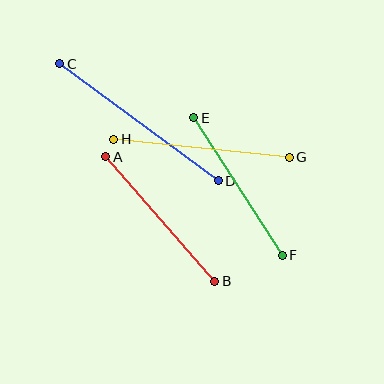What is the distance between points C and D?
The distance is approximately 197 pixels.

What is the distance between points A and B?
The distance is approximately 166 pixels.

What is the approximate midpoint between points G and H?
The midpoint is at approximately (201, 148) pixels.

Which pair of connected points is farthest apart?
Points C and D are farthest apart.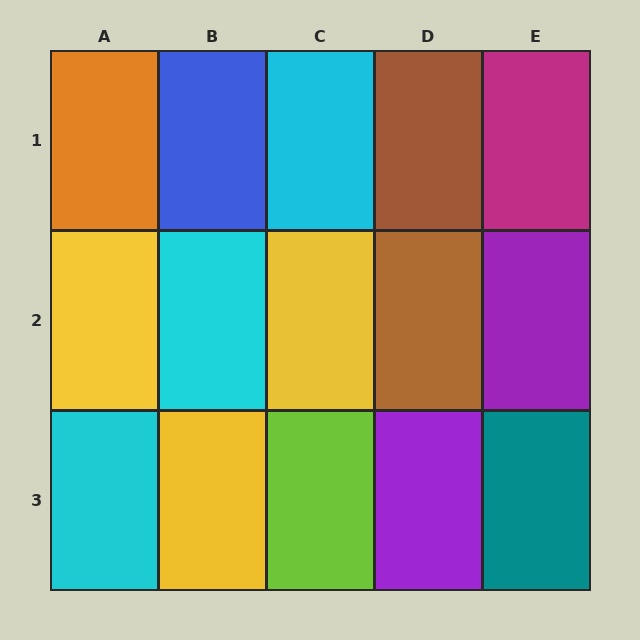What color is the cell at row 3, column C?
Lime.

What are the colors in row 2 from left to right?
Yellow, cyan, yellow, brown, purple.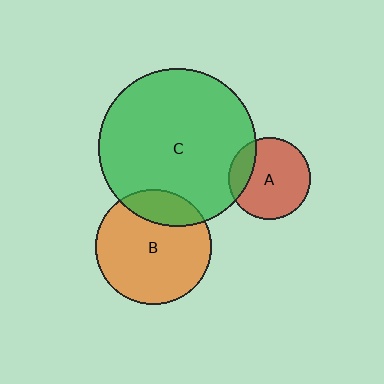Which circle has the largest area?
Circle C (green).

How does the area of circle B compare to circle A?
Approximately 2.0 times.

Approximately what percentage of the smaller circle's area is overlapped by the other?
Approximately 20%.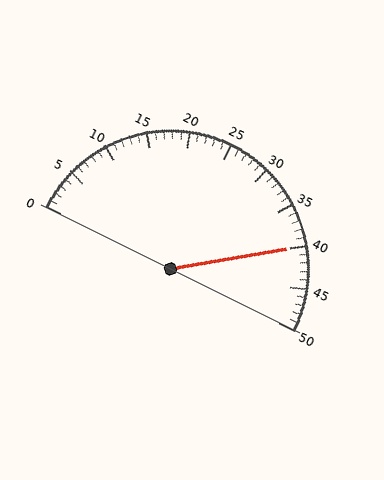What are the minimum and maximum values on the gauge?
The gauge ranges from 0 to 50.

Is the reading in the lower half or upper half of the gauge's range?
The reading is in the upper half of the range (0 to 50).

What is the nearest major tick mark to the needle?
The nearest major tick mark is 40.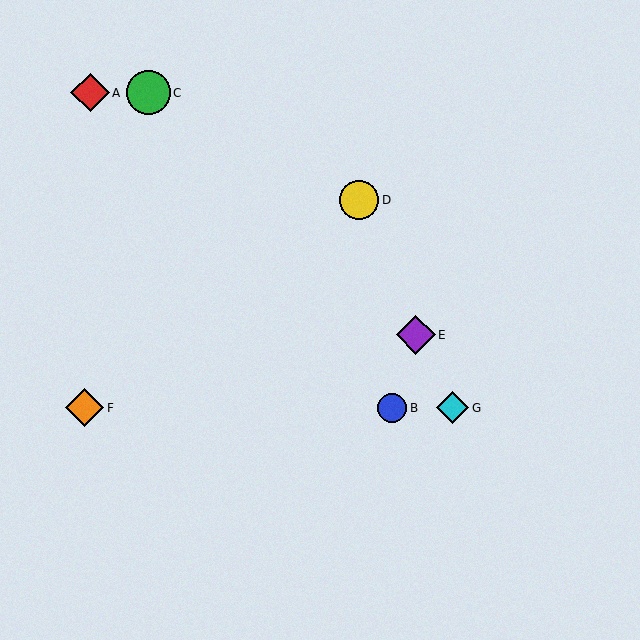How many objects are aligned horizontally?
3 objects (B, F, G) are aligned horizontally.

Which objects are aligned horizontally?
Objects B, F, G are aligned horizontally.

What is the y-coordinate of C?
Object C is at y≈93.